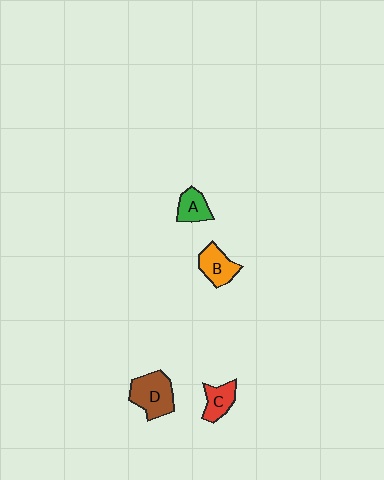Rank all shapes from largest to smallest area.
From largest to smallest: D (brown), B (orange), C (red), A (green).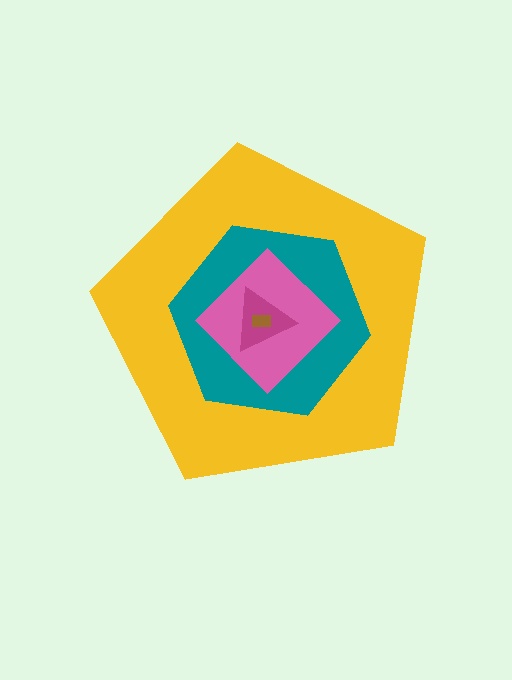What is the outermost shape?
The yellow pentagon.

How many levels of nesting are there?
5.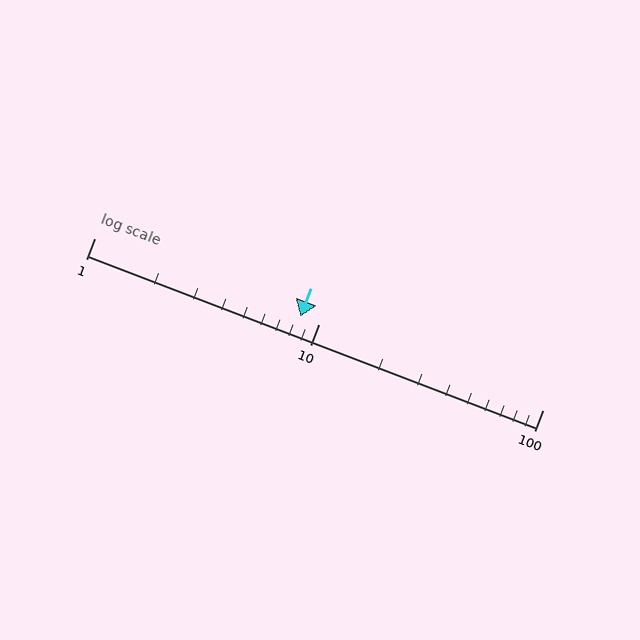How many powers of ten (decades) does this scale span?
The scale spans 2 decades, from 1 to 100.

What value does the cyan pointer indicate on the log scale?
The pointer indicates approximately 8.3.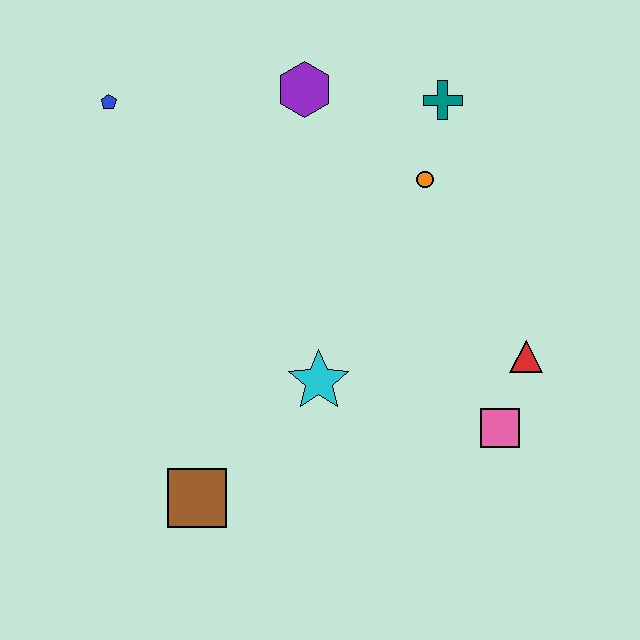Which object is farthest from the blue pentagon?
The pink square is farthest from the blue pentagon.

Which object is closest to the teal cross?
The orange circle is closest to the teal cross.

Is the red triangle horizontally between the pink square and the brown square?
No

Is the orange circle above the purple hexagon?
No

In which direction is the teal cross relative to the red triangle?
The teal cross is above the red triangle.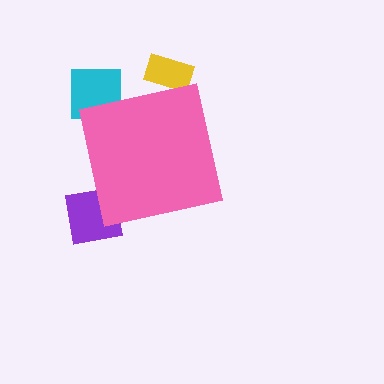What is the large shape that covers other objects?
A pink square.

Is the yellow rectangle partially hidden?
Yes, the yellow rectangle is partially hidden behind the pink square.